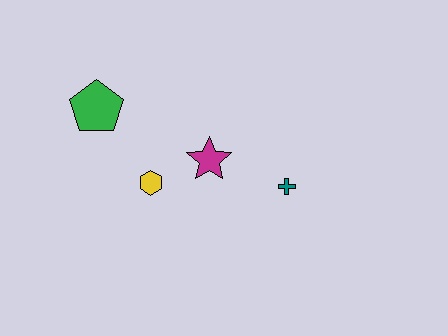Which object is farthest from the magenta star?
The green pentagon is farthest from the magenta star.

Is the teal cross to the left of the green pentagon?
No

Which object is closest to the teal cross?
The magenta star is closest to the teal cross.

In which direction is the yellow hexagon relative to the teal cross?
The yellow hexagon is to the left of the teal cross.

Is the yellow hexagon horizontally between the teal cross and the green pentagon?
Yes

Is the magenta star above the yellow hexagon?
Yes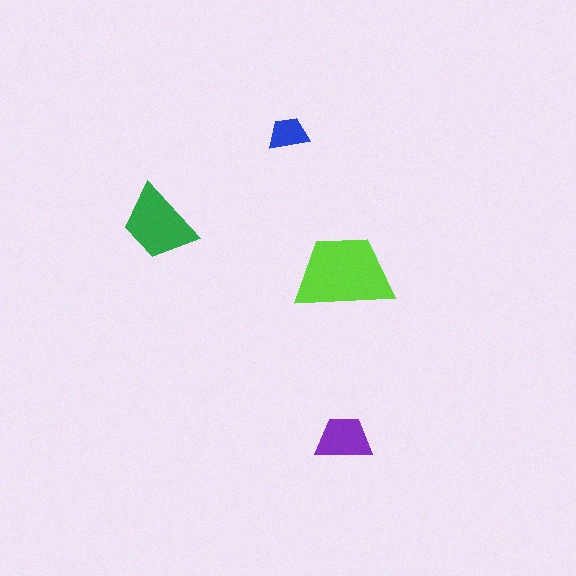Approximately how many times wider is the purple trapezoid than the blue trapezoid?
About 1.5 times wider.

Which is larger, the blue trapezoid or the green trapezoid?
The green one.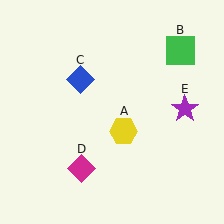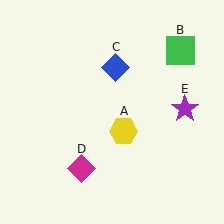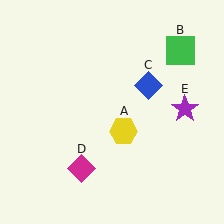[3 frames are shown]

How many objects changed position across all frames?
1 object changed position: blue diamond (object C).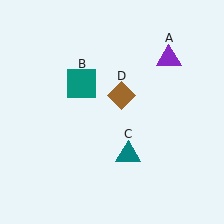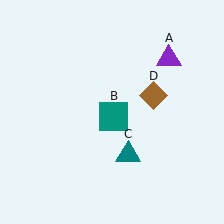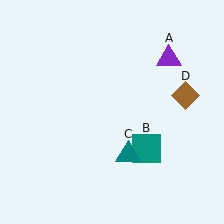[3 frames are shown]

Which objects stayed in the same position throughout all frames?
Purple triangle (object A) and teal triangle (object C) remained stationary.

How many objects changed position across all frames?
2 objects changed position: teal square (object B), brown diamond (object D).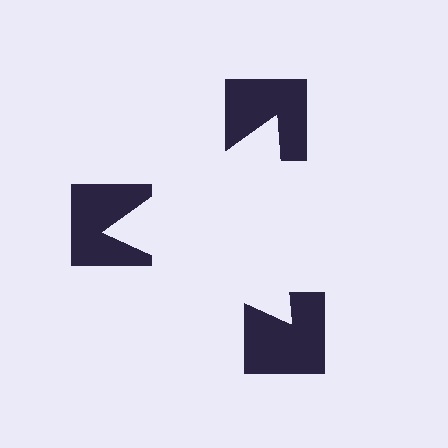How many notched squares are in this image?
There are 3 — one at each vertex of the illusory triangle.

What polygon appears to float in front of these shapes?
An illusory triangle — its edges are inferred from the aligned wedge cuts in the notched squares, not physically drawn.